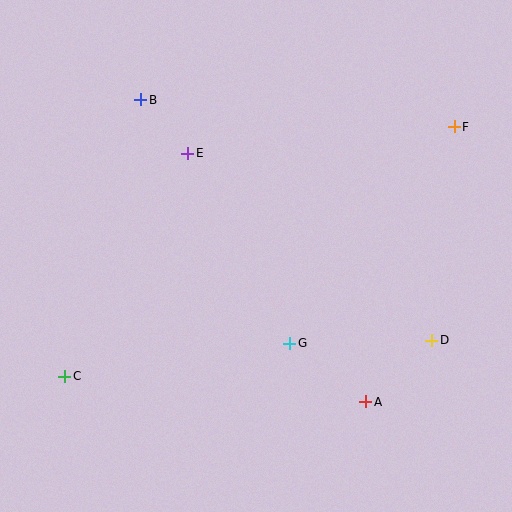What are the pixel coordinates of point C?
Point C is at (65, 376).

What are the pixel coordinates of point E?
Point E is at (188, 153).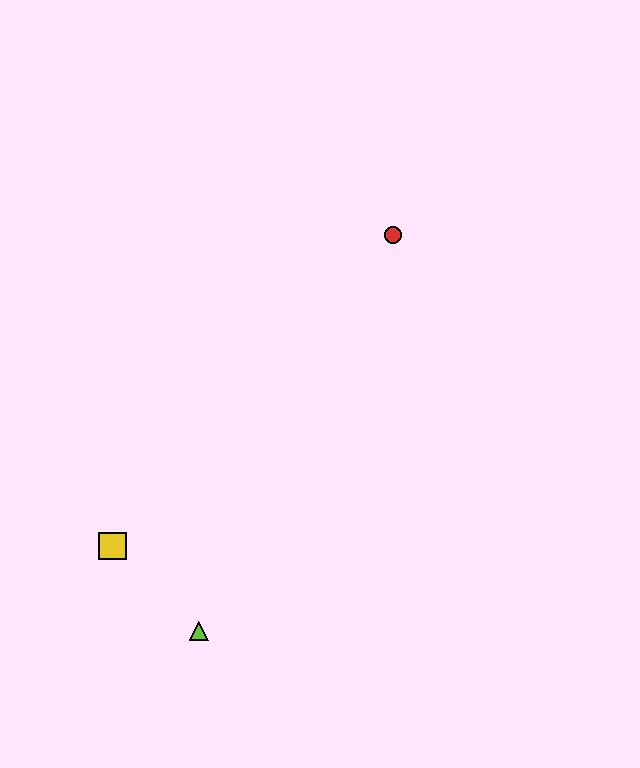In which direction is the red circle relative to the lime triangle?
The red circle is above the lime triangle.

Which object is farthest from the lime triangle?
The red circle is farthest from the lime triangle.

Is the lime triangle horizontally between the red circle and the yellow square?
Yes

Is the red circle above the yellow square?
Yes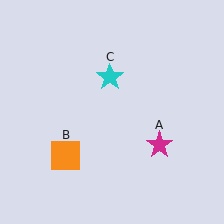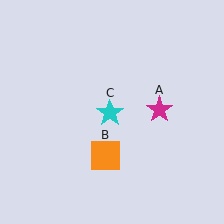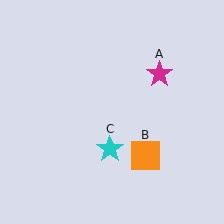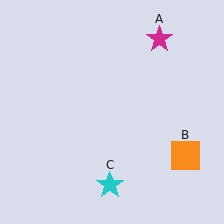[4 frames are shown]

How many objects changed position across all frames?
3 objects changed position: magenta star (object A), orange square (object B), cyan star (object C).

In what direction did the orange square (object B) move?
The orange square (object B) moved right.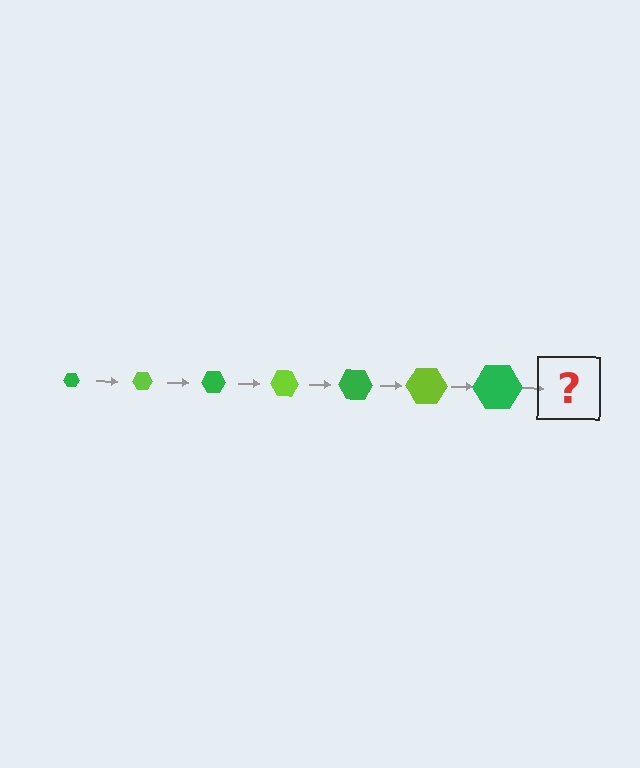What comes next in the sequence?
The next element should be a lime hexagon, larger than the previous one.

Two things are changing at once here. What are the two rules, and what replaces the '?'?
The two rules are that the hexagon grows larger each step and the color cycles through green and lime. The '?' should be a lime hexagon, larger than the previous one.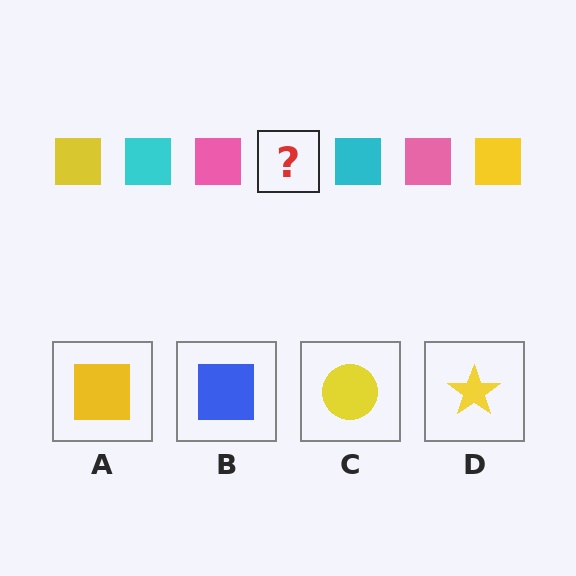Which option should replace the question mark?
Option A.